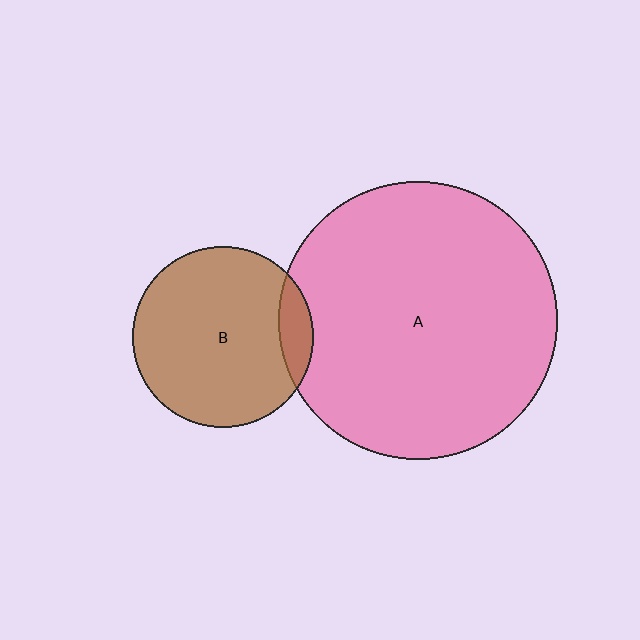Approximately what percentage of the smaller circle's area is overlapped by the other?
Approximately 10%.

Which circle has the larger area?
Circle A (pink).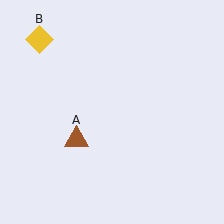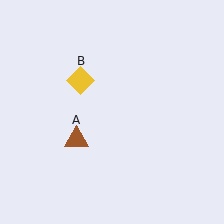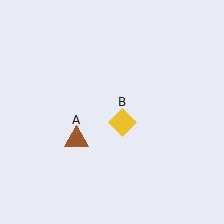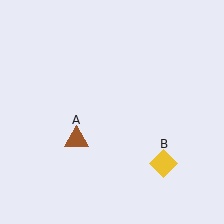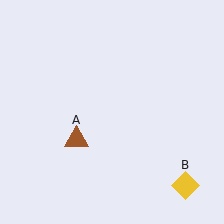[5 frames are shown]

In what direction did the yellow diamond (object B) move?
The yellow diamond (object B) moved down and to the right.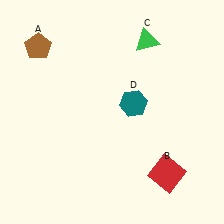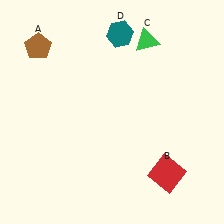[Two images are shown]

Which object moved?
The teal hexagon (D) moved up.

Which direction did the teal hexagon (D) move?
The teal hexagon (D) moved up.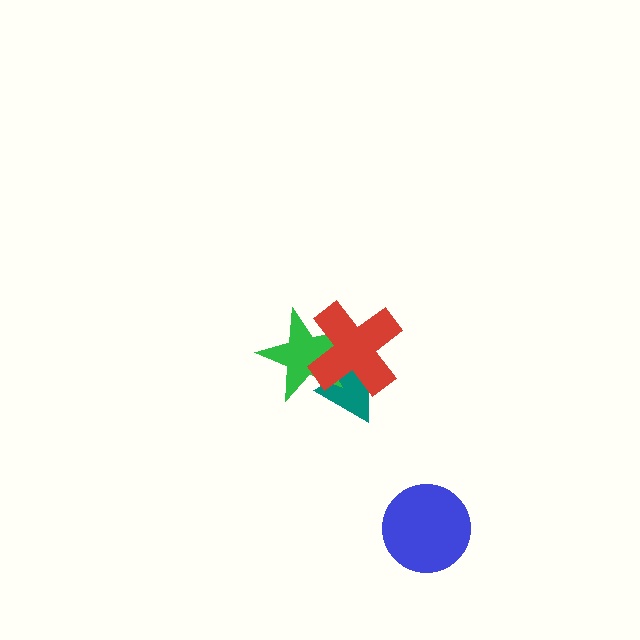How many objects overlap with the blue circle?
0 objects overlap with the blue circle.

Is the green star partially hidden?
Yes, it is partially covered by another shape.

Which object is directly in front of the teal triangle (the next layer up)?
The green star is directly in front of the teal triangle.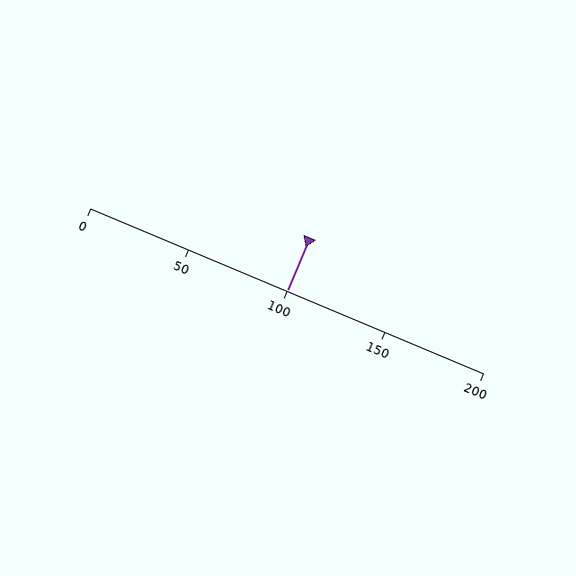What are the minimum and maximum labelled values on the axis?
The axis runs from 0 to 200.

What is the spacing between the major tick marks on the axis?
The major ticks are spaced 50 apart.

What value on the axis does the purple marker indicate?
The marker indicates approximately 100.